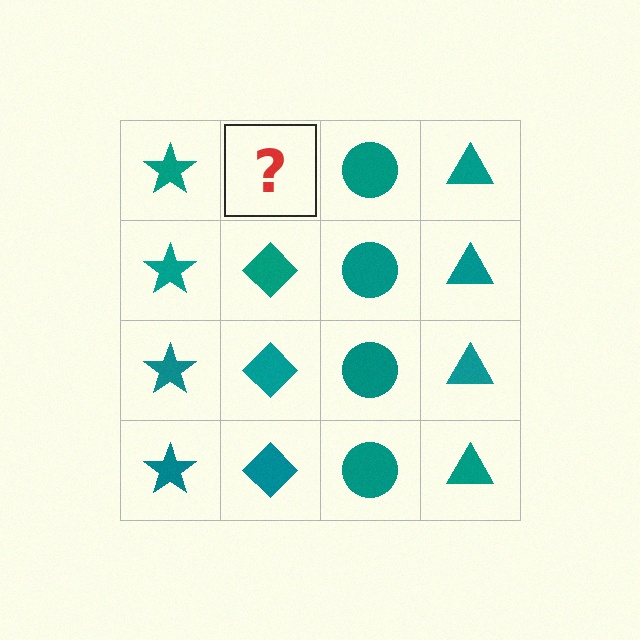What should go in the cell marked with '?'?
The missing cell should contain a teal diamond.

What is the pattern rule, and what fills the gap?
The rule is that each column has a consistent shape. The gap should be filled with a teal diamond.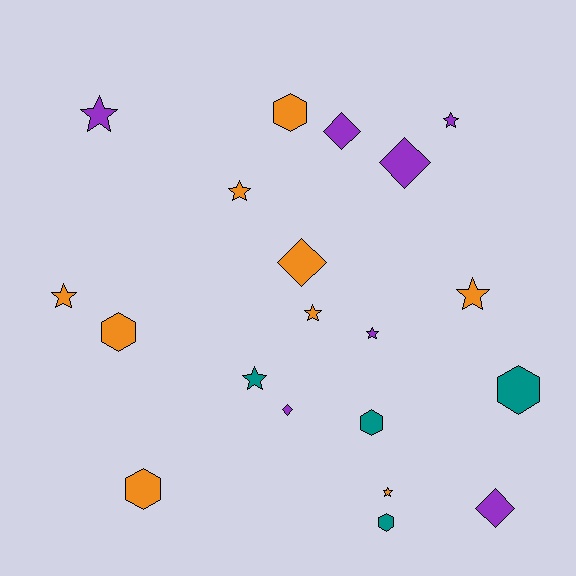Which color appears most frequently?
Orange, with 9 objects.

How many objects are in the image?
There are 20 objects.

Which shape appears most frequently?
Star, with 9 objects.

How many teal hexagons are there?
There are 3 teal hexagons.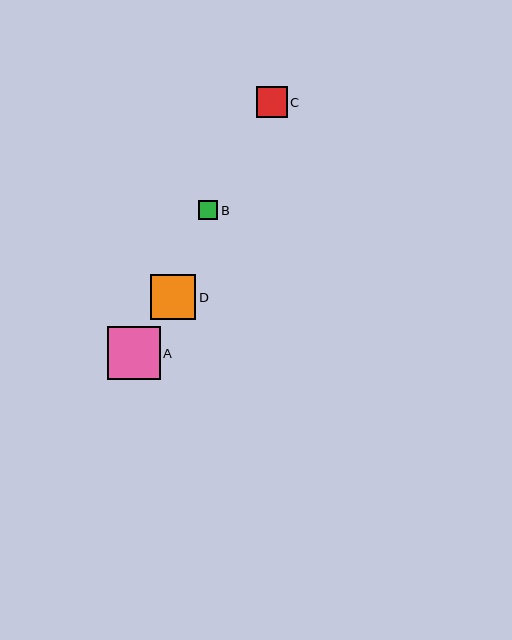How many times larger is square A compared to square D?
Square A is approximately 1.2 times the size of square D.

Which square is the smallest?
Square B is the smallest with a size of approximately 19 pixels.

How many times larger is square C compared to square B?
Square C is approximately 1.6 times the size of square B.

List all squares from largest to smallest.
From largest to smallest: A, D, C, B.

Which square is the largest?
Square A is the largest with a size of approximately 53 pixels.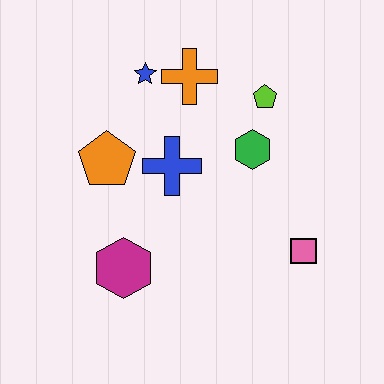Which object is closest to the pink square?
The green hexagon is closest to the pink square.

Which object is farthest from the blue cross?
The pink square is farthest from the blue cross.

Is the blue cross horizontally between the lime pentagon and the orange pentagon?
Yes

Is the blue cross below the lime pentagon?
Yes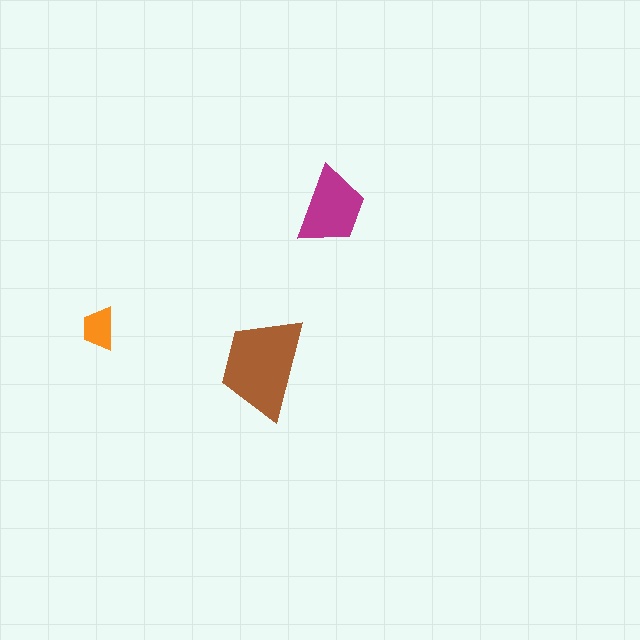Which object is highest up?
The magenta trapezoid is topmost.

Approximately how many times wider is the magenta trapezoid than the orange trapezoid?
About 2 times wider.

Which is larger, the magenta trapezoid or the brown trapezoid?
The brown one.